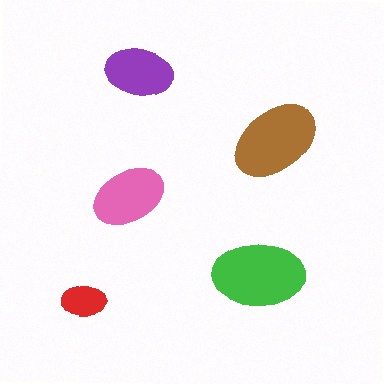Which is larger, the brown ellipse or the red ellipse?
The brown one.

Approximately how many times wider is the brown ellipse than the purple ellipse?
About 1.5 times wider.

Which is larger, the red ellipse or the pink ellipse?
The pink one.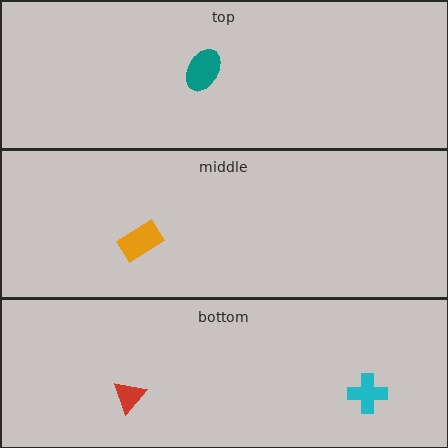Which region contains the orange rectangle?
The middle region.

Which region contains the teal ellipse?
The top region.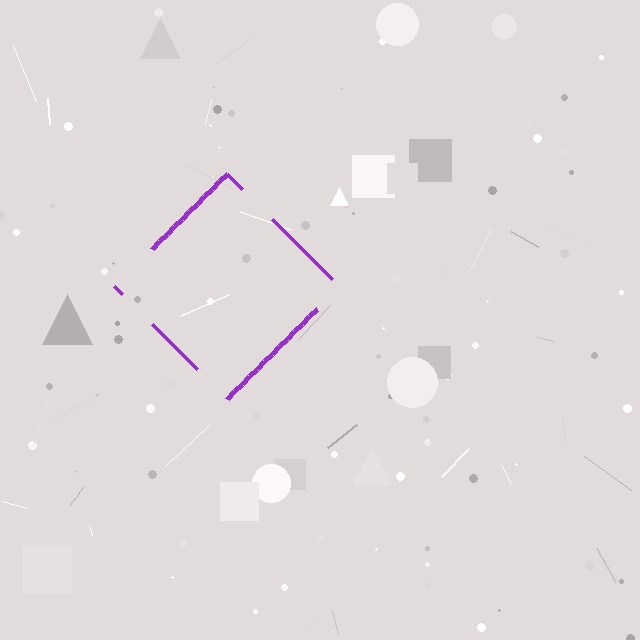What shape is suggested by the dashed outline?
The dashed outline suggests a diamond.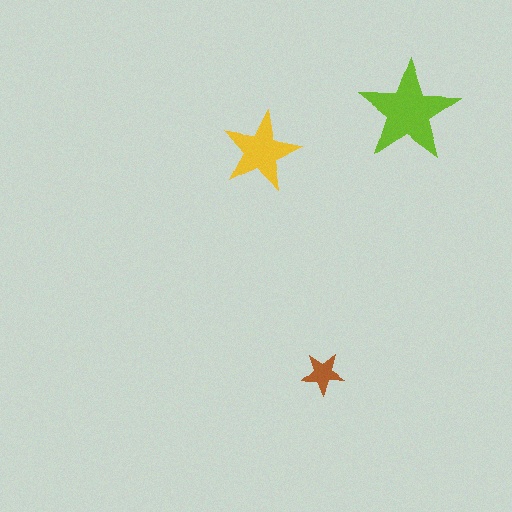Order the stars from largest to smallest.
the lime one, the yellow one, the brown one.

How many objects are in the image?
There are 3 objects in the image.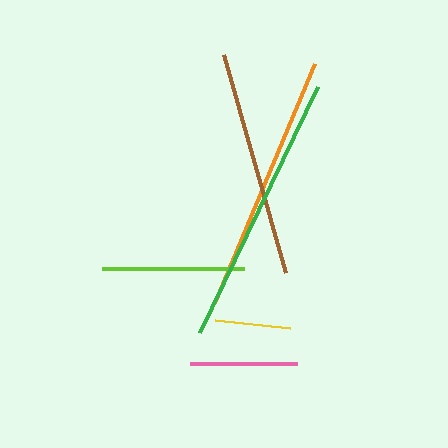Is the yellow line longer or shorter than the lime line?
The lime line is longer than the yellow line.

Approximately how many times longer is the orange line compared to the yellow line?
The orange line is approximately 3.4 times the length of the yellow line.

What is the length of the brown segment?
The brown segment is approximately 227 pixels long.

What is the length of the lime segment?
The lime segment is approximately 142 pixels long.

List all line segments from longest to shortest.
From longest to shortest: green, orange, brown, lime, pink, yellow.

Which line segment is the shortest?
The yellow line is the shortest at approximately 76 pixels.